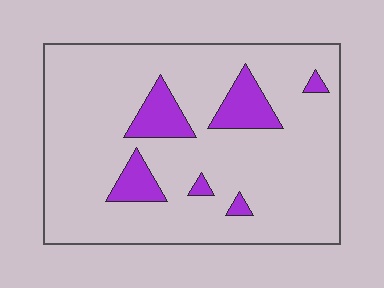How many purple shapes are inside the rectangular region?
6.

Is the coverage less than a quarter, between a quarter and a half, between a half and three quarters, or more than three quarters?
Less than a quarter.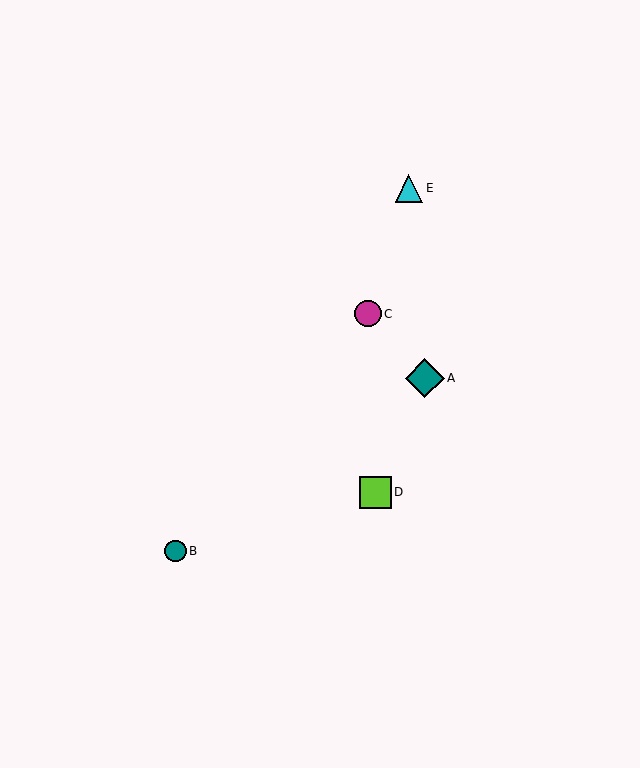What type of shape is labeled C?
Shape C is a magenta circle.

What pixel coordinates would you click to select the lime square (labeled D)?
Click at (375, 492) to select the lime square D.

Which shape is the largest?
The teal diamond (labeled A) is the largest.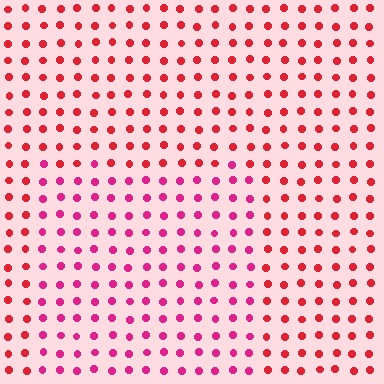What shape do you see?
I see a rectangle.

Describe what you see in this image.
The image is filled with small red elements in a uniform arrangement. A rectangle-shaped region is visible where the elements are tinted to a slightly different hue, forming a subtle color boundary.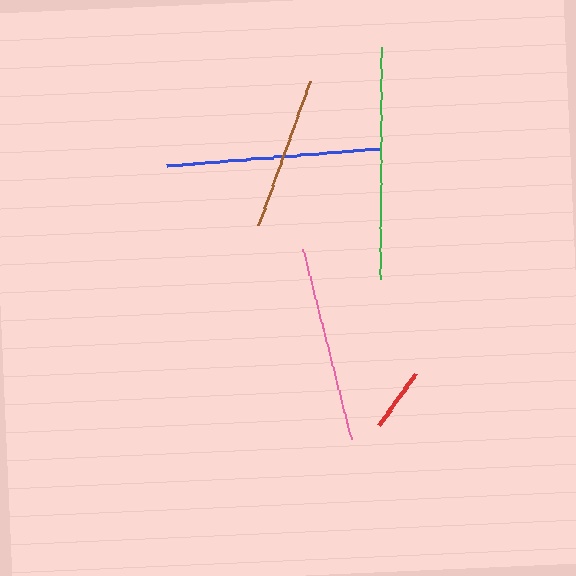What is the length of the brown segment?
The brown segment is approximately 153 pixels long.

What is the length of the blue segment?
The blue segment is approximately 214 pixels long.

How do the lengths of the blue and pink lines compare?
The blue and pink lines are approximately the same length.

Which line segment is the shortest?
The red line is the shortest at approximately 63 pixels.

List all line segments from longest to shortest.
From longest to shortest: green, blue, pink, brown, red.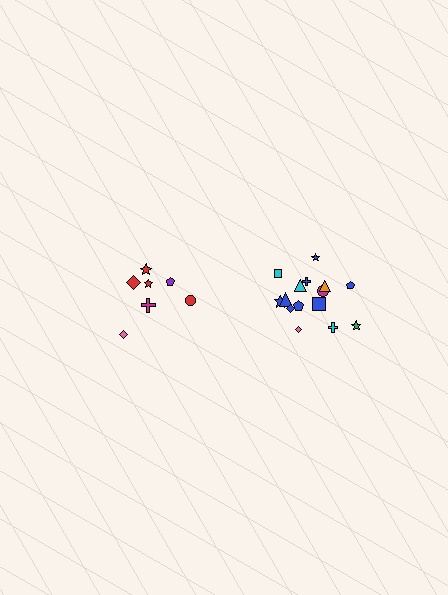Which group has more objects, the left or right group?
The right group.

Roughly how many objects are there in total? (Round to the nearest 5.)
Roughly 20 objects in total.